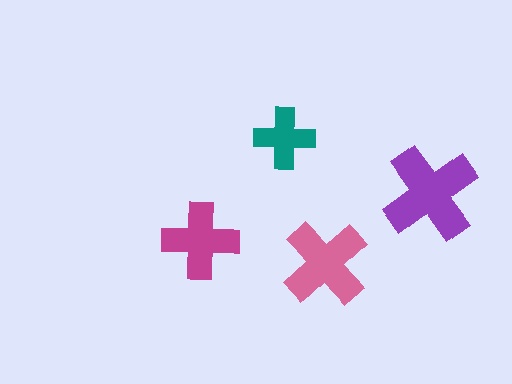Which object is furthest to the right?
The purple cross is rightmost.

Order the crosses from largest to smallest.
the purple one, the pink one, the magenta one, the teal one.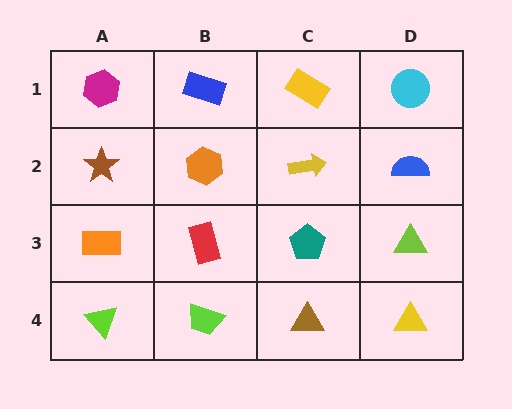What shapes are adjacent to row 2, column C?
A yellow rectangle (row 1, column C), a teal pentagon (row 3, column C), an orange hexagon (row 2, column B), a blue semicircle (row 2, column D).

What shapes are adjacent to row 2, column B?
A blue rectangle (row 1, column B), a red rectangle (row 3, column B), a brown star (row 2, column A), a yellow arrow (row 2, column C).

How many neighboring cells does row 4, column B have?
3.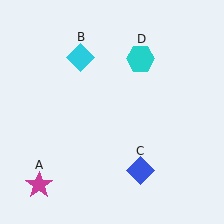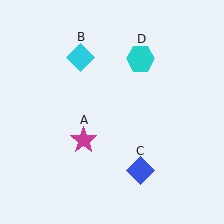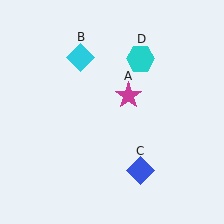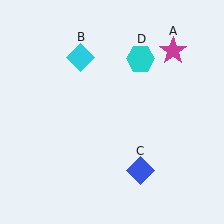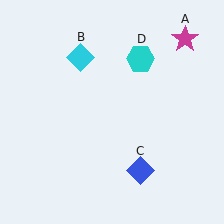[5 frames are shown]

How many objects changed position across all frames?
1 object changed position: magenta star (object A).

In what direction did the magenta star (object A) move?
The magenta star (object A) moved up and to the right.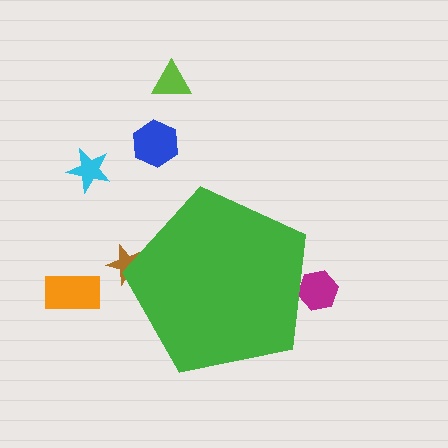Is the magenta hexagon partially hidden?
Yes, the magenta hexagon is partially hidden behind the green pentagon.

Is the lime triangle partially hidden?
No, the lime triangle is fully visible.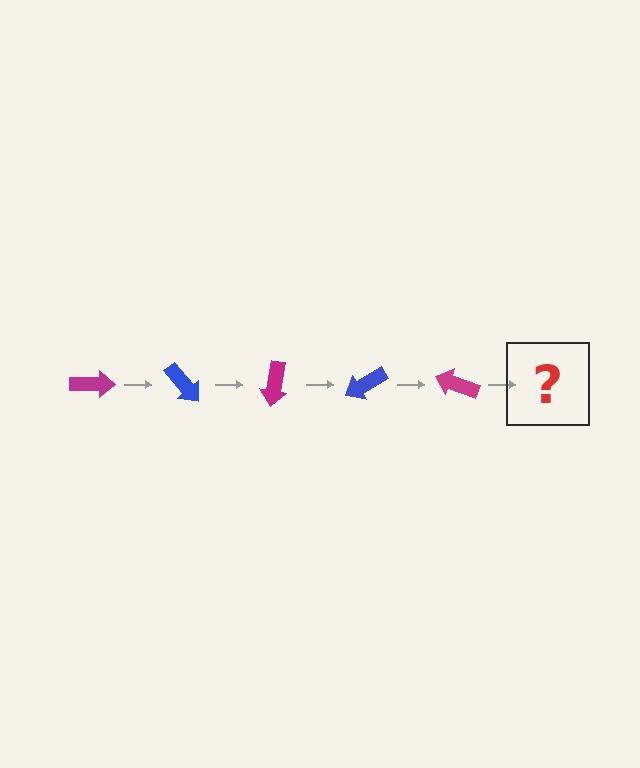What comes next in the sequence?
The next element should be a blue arrow, rotated 250 degrees from the start.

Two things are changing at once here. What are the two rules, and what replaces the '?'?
The two rules are that it rotates 50 degrees each step and the color cycles through magenta and blue. The '?' should be a blue arrow, rotated 250 degrees from the start.